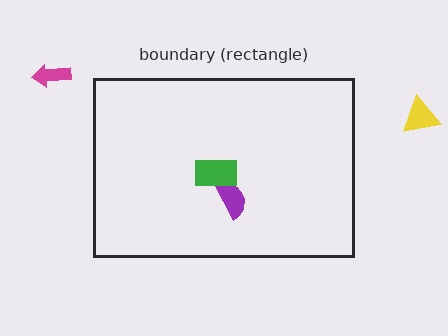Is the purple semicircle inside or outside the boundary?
Inside.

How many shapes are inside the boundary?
2 inside, 2 outside.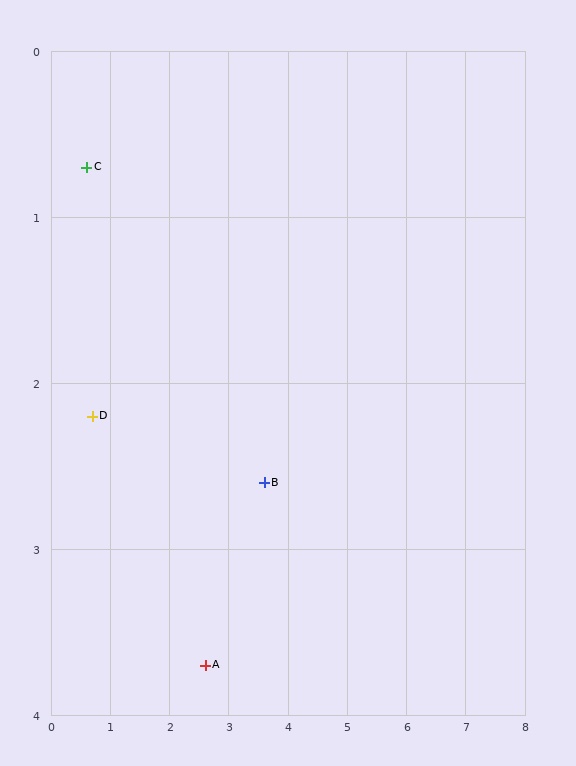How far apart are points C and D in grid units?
Points C and D are about 1.5 grid units apart.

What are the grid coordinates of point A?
Point A is at approximately (2.6, 3.7).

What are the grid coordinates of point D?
Point D is at approximately (0.7, 2.2).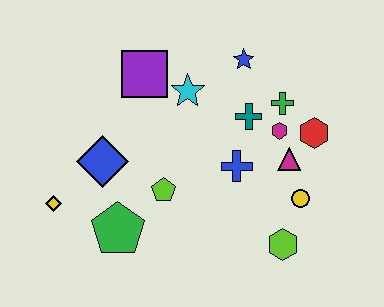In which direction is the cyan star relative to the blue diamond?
The cyan star is to the right of the blue diamond.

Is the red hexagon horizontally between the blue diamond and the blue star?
No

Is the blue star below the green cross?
No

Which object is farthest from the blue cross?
The yellow diamond is farthest from the blue cross.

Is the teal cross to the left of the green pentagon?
No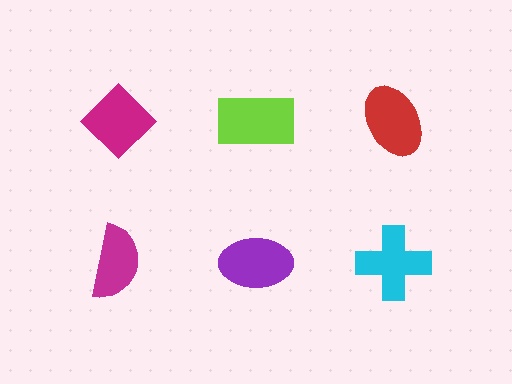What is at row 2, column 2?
A purple ellipse.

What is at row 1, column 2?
A lime rectangle.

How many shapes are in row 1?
3 shapes.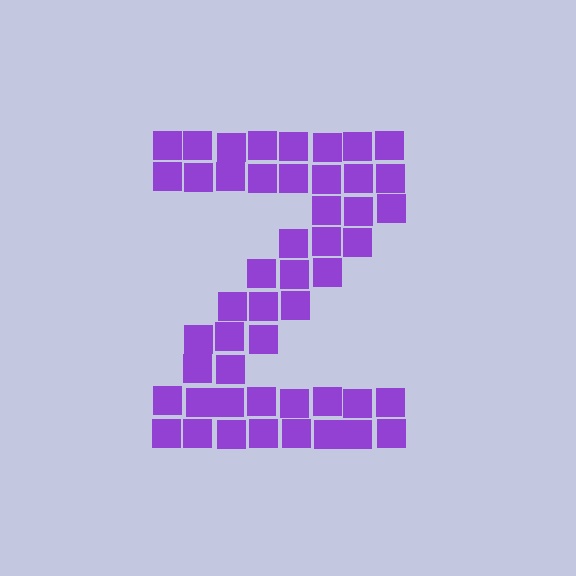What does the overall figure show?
The overall figure shows the letter Z.